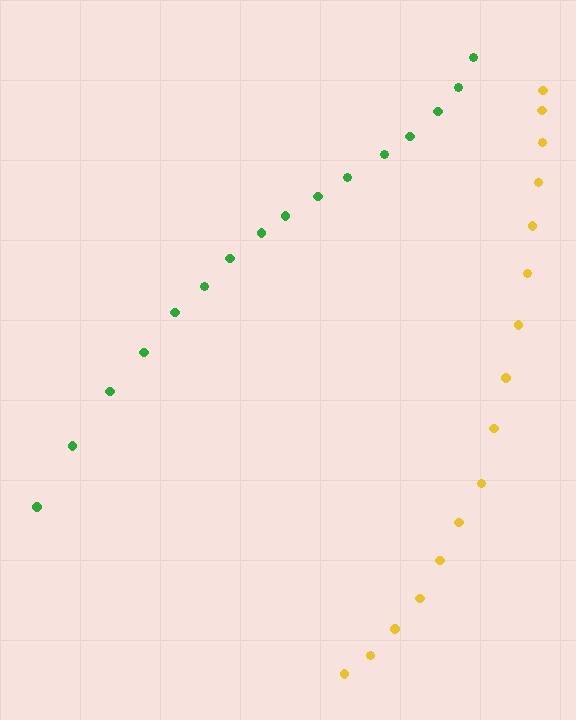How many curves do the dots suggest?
There are 2 distinct paths.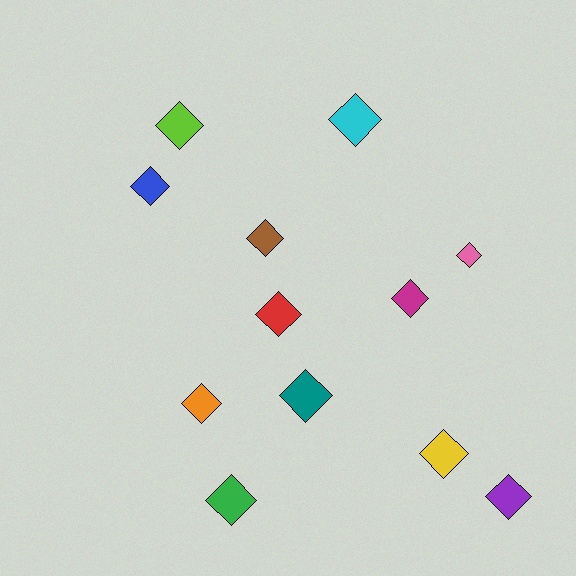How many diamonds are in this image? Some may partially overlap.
There are 12 diamonds.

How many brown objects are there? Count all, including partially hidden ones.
There is 1 brown object.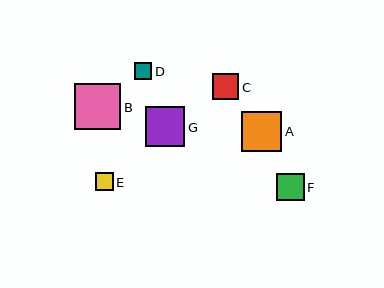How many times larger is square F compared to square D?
Square F is approximately 1.6 times the size of square D.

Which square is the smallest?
Square D is the smallest with a size of approximately 18 pixels.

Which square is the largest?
Square B is the largest with a size of approximately 46 pixels.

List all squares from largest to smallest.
From largest to smallest: B, A, G, F, C, E, D.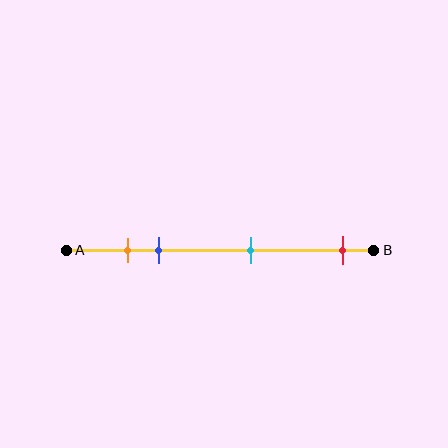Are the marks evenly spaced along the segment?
No, the marks are not evenly spaced.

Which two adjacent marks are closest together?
The orange and blue marks are the closest adjacent pair.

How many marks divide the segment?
There are 4 marks dividing the segment.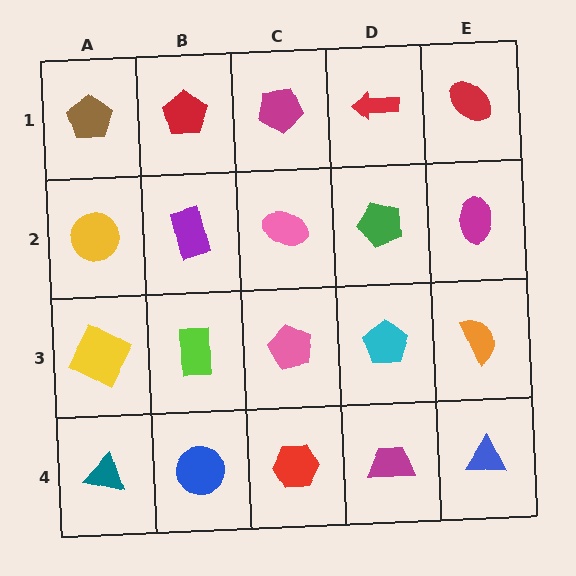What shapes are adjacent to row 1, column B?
A purple rectangle (row 2, column B), a brown pentagon (row 1, column A), a magenta pentagon (row 1, column C).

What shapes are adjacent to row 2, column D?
A red arrow (row 1, column D), a cyan pentagon (row 3, column D), a pink ellipse (row 2, column C), a magenta ellipse (row 2, column E).